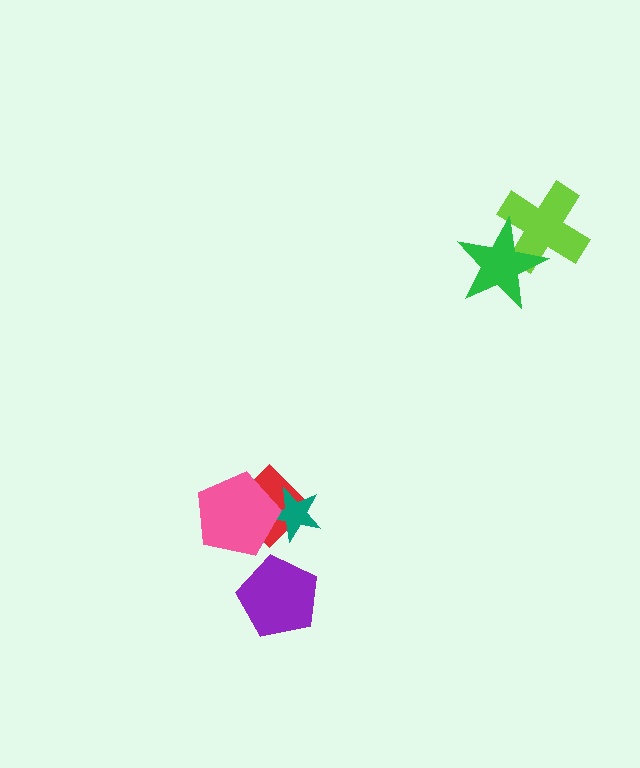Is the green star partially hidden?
No, no other shape covers it.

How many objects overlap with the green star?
1 object overlaps with the green star.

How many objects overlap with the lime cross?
1 object overlaps with the lime cross.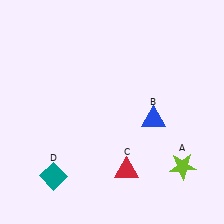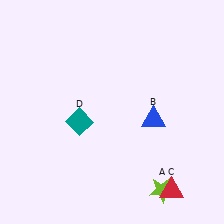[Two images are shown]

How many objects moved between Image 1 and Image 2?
3 objects moved between the two images.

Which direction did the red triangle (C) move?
The red triangle (C) moved right.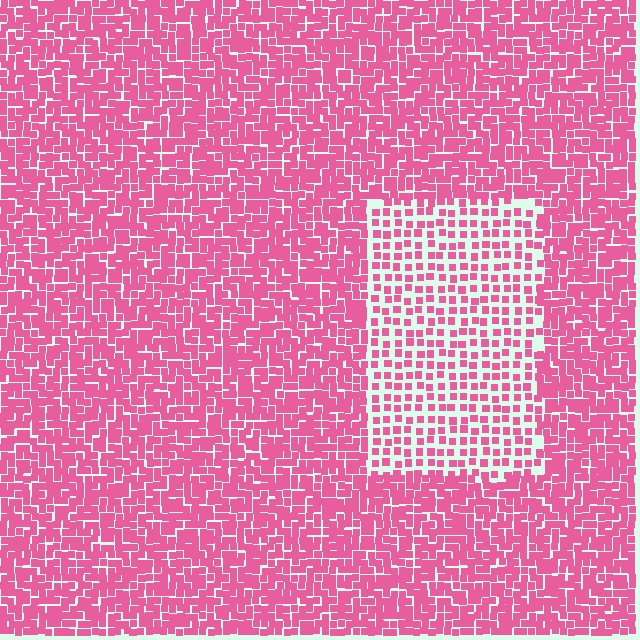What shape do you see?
I see a rectangle.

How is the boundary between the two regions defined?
The boundary is defined by a change in element density (approximately 2.0x ratio). All elements are the same color, size, and shape.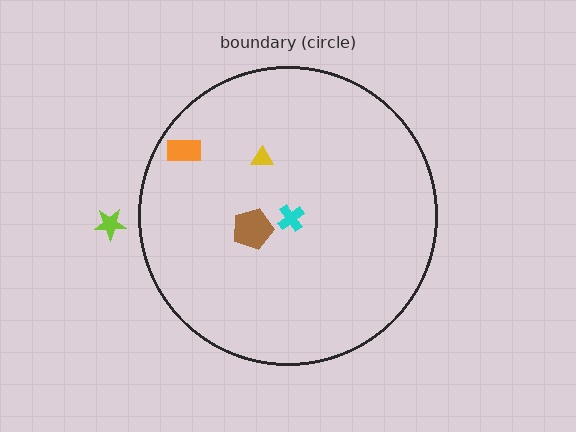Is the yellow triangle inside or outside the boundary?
Inside.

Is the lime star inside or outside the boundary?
Outside.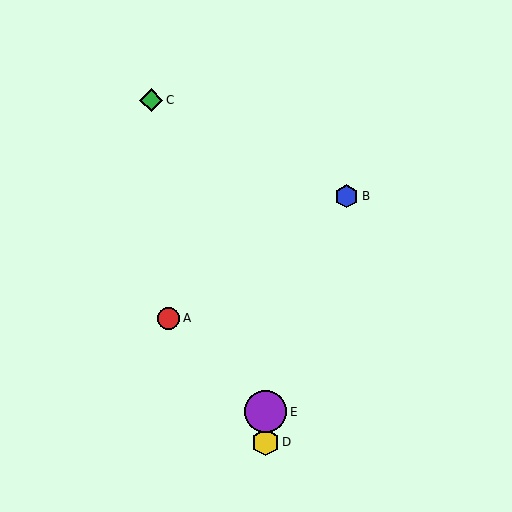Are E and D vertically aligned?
Yes, both are at x≈266.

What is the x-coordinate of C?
Object C is at x≈151.